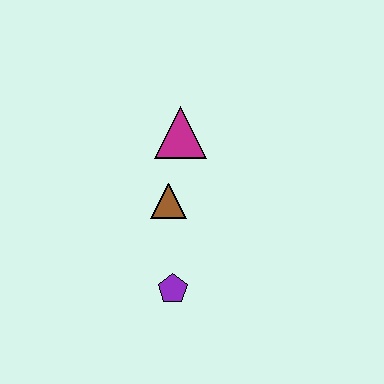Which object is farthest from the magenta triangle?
The purple pentagon is farthest from the magenta triangle.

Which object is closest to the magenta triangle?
The brown triangle is closest to the magenta triangle.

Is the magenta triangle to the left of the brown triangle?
No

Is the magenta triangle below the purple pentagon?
No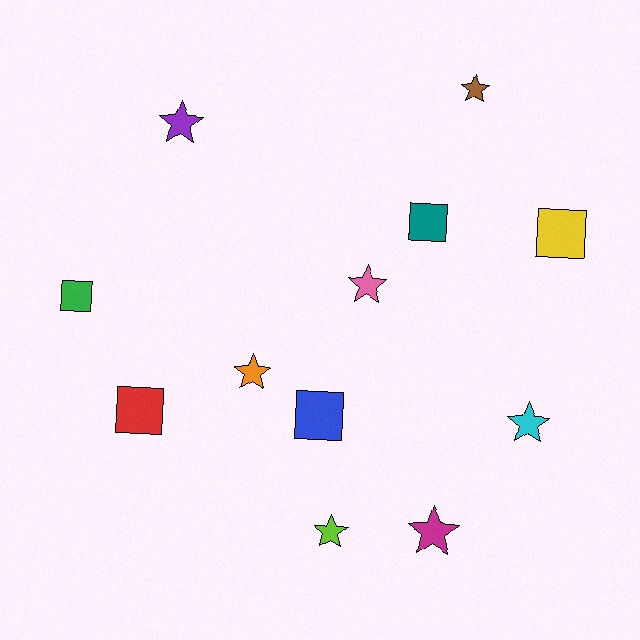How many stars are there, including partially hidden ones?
There are 7 stars.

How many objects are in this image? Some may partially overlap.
There are 12 objects.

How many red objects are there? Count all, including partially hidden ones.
There is 1 red object.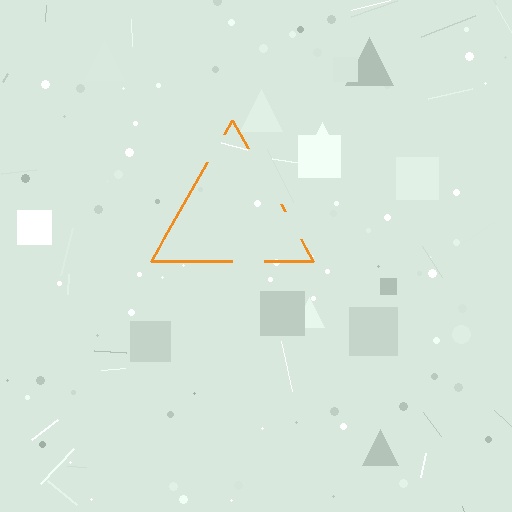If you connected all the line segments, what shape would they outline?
They would outline a triangle.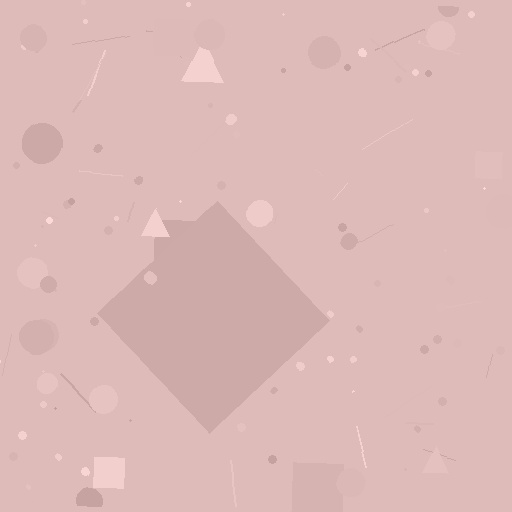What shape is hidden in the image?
A diamond is hidden in the image.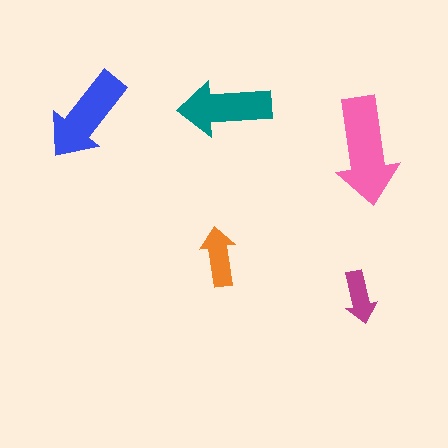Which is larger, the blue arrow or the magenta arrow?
The blue one.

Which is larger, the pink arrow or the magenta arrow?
The pink one.